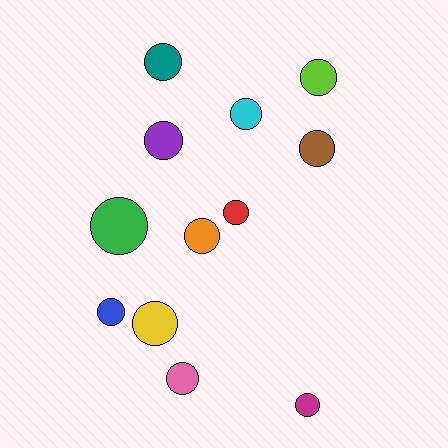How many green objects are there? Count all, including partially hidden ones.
There is 1 green object.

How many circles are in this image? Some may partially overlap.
There are 12 circles.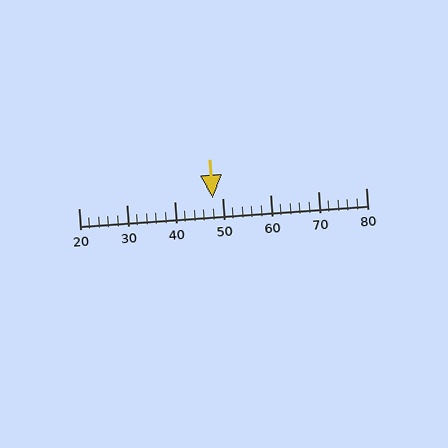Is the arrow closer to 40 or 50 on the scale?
The arrow is closer to 50.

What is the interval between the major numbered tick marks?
The major tick marks are spaced 10 units apart.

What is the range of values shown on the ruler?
The ruler shows values from 20 to 80.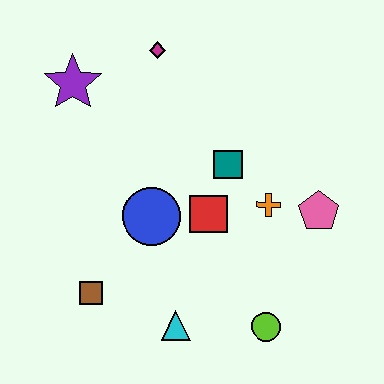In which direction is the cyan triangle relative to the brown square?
The cyan triangle is to the right of the brown square.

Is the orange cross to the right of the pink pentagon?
No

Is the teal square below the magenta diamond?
Yes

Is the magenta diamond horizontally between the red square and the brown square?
Yes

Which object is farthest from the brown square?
The magenta diamond is farthest from the brown square.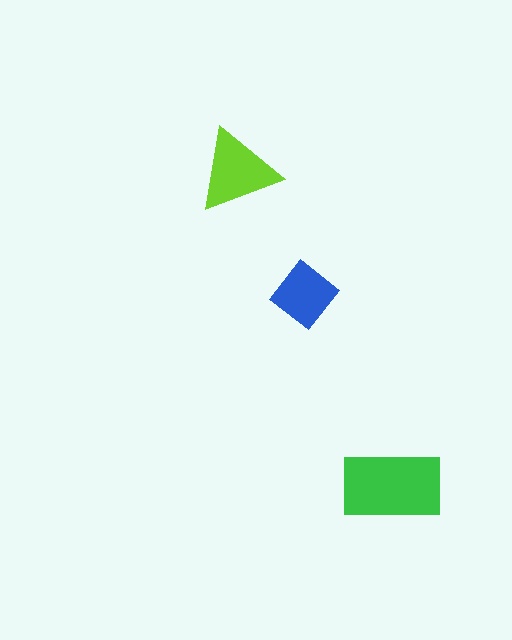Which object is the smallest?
The blue diamond.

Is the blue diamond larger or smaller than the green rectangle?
Smaller.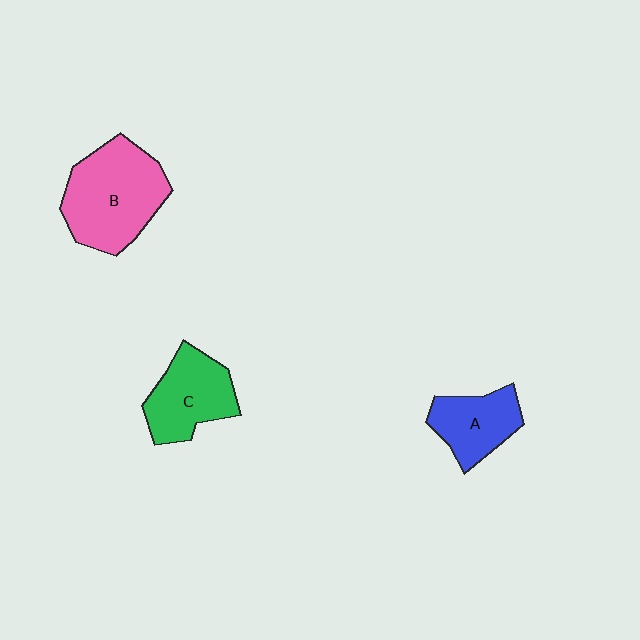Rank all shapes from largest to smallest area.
From largest to smallest: B (pink), C (green), A (blue).